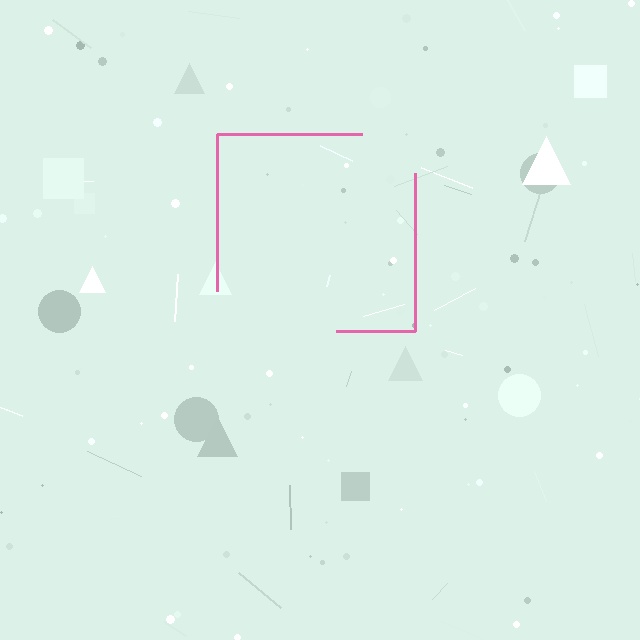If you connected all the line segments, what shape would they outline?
They would outline a square.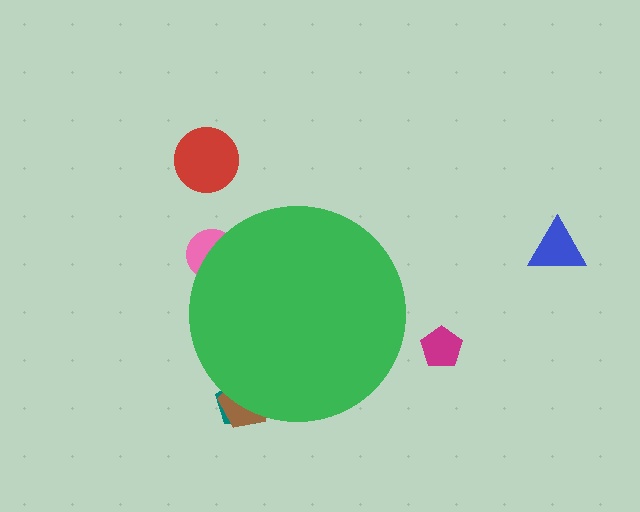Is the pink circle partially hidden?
Yes, the pink circle is partially hidden behind the green circle.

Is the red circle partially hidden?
No, the red circle is fully visible.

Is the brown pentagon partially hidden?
Yes, the brown pentagon is partially hidden behind the green circle.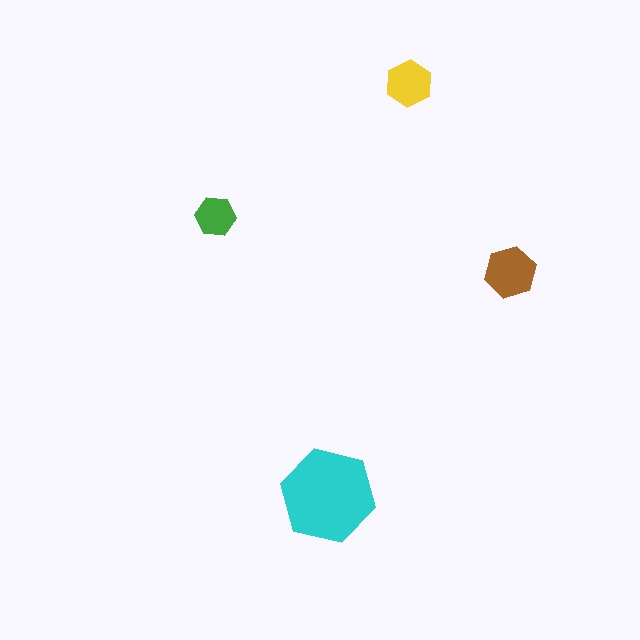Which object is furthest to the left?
The green hexagon is leftmost.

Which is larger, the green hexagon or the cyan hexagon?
The cyan one.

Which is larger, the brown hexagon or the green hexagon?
The brown one.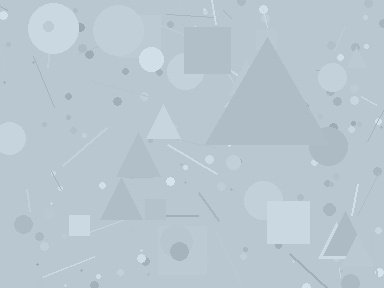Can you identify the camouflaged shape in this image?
The camouflaged shape is a triangle.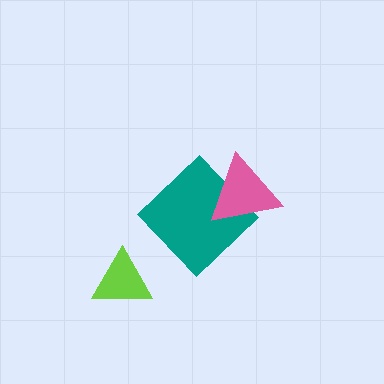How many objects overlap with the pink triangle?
1 object overlaps with the pink triangle.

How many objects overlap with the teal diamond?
1 object overlaps with the teal diamond.